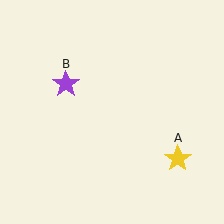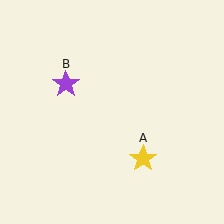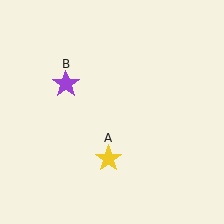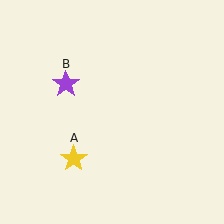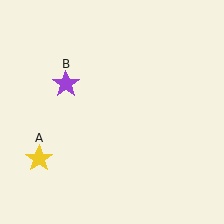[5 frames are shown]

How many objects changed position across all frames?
1 object changed position: yellow star (object A).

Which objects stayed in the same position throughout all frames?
Purple star (object B) remained stationary.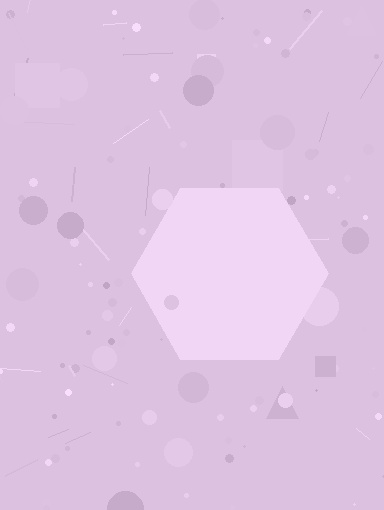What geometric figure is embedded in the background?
A hexagon is embedded in the background.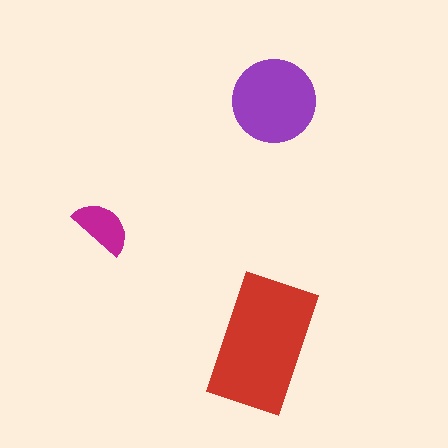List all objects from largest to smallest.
The red rectangle, the purple circle, the magenta semicircle.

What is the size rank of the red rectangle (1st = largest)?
1st.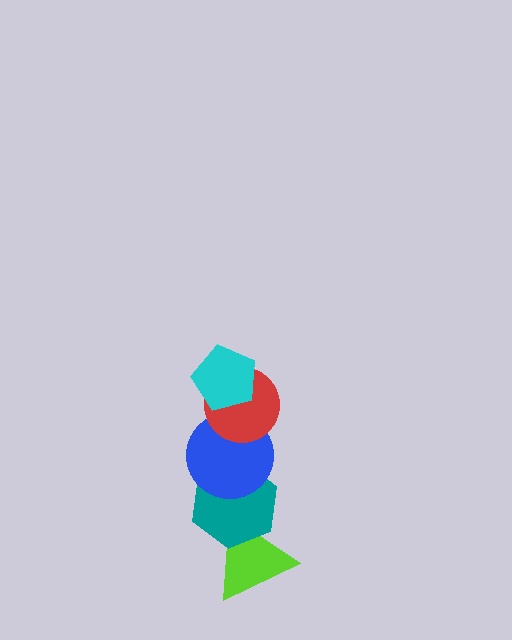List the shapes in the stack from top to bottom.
From top to bottom: the cyan pentagon, the red circle, the blue circle, the teal hexagon, the lime triangle.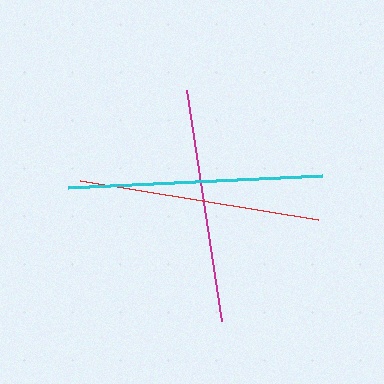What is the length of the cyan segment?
The cyan segment is approximately 254 pixels long.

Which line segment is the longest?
The cyan line is the longest at approximately 254 pixels.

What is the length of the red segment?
The red segment is approximately 241 pixels long.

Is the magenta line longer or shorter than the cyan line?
The cyan line is longer than the magenta line.